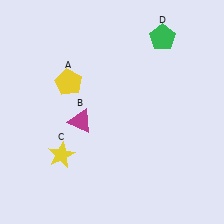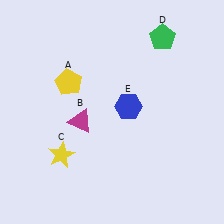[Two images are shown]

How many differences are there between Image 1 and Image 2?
There is 1 difference between the two images.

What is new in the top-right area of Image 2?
A blue hexagon (E) was added in the top-right area of Image 2.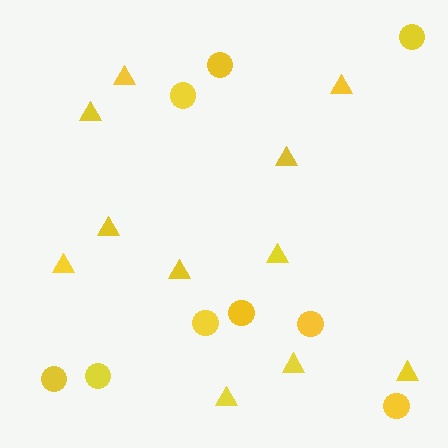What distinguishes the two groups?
There are 2 groups: one group of circles (9) and one group of triangles (11).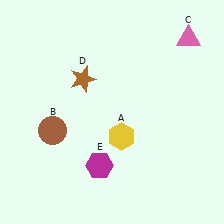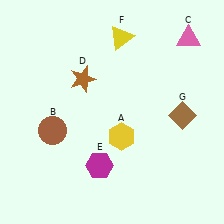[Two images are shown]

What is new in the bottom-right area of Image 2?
A brown diamond (G) was added in the bottom-right area of Image 2.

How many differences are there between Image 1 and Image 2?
There are 2 differences between the two images.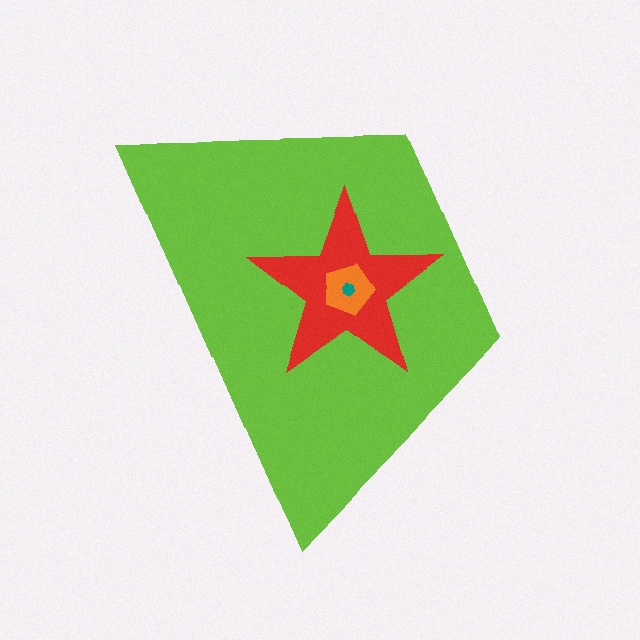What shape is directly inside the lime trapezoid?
The red star.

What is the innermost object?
The teal hexagon.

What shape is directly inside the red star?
The orange pentagon.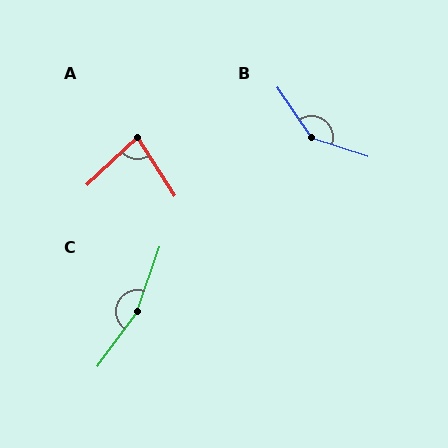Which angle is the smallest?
A, at approximately 79 degrees.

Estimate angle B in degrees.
Approximately 142 degrees.